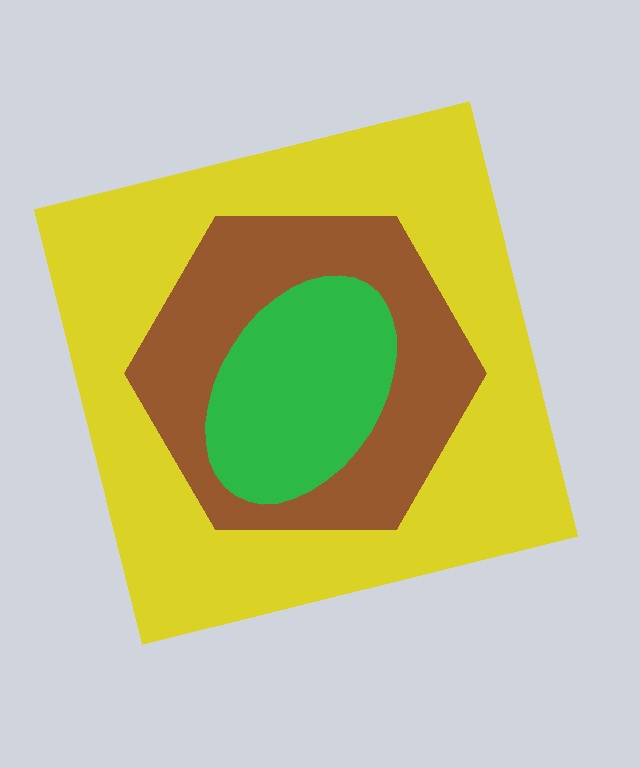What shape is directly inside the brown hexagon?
The green ellipse.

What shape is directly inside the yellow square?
The brown hexagon.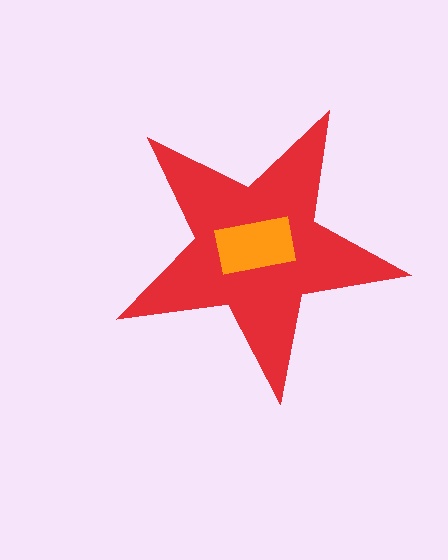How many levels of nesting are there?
2.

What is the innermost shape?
The orange rectangle.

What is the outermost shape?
The red star.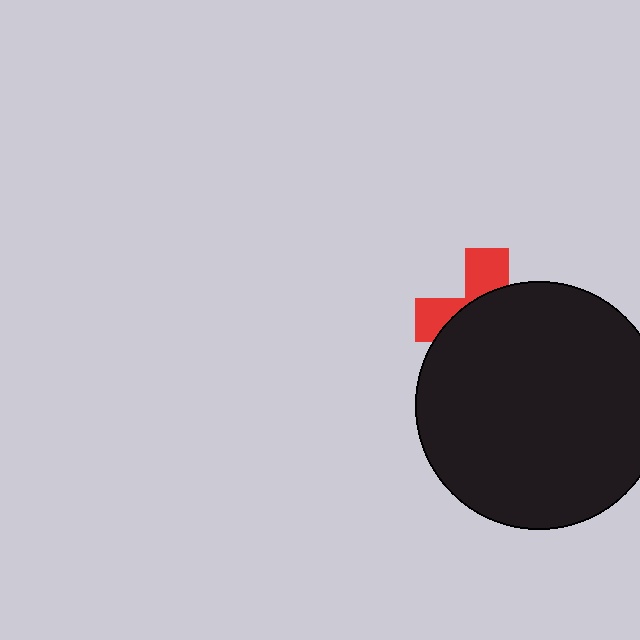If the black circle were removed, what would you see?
You would see the complete red cross.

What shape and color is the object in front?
The object in front is a black circle.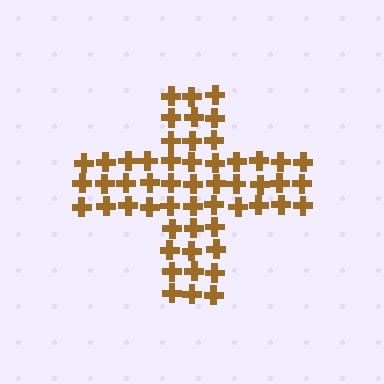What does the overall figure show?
The overall figure shows a cross.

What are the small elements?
The small elements are crosses.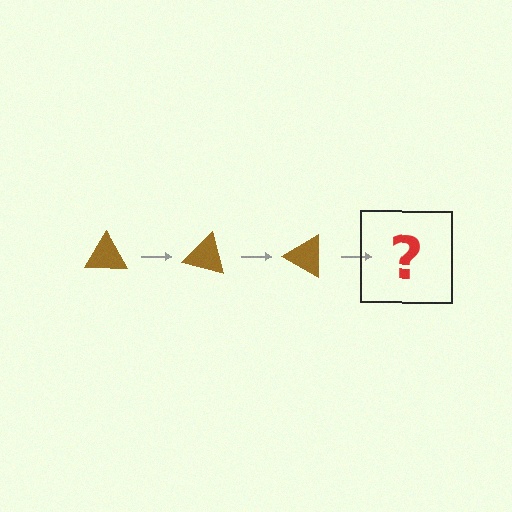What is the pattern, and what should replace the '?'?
The pattern is that the triangle rotates 15 degrees each step. The '?' should be a brown triangle rotated 45 degrees.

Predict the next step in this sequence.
The next step is a brown triangle rotated 45 degrees.